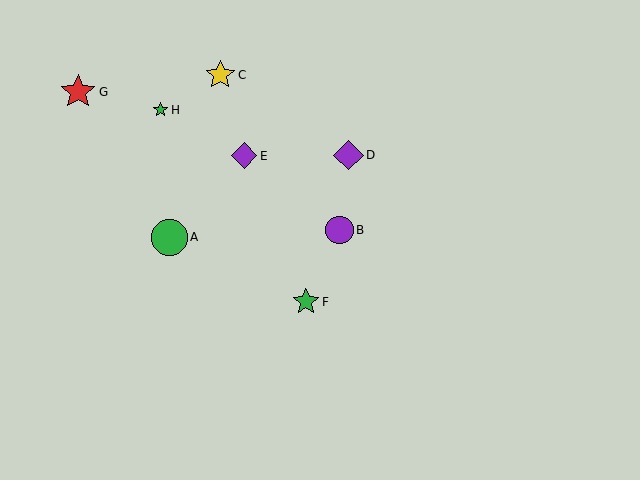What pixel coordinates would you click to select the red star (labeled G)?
Click at (78, 92) to select the red star G.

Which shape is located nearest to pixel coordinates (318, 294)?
The green star (labeled F) at (306, 302) is nearest to that location.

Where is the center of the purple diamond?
The center of the purple diamond is at (244, 156).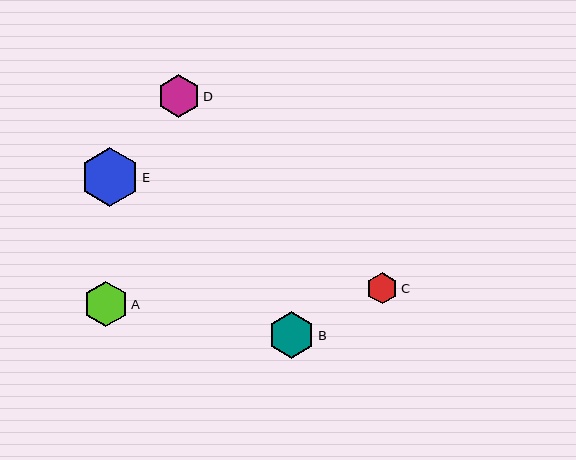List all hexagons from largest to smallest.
From largest to smallest: E, B, A, D, C.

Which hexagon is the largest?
Hexagon E is the largest with a size of approximately 58 pixels.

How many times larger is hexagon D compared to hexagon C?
Hexagon D is approximately 1.4 times the size of hexagon C.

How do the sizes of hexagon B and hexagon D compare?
Hexagon B and hexagon D are approximately the same size.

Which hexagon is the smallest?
Hexagon C is the smallest with a size of approximately 31 pixels.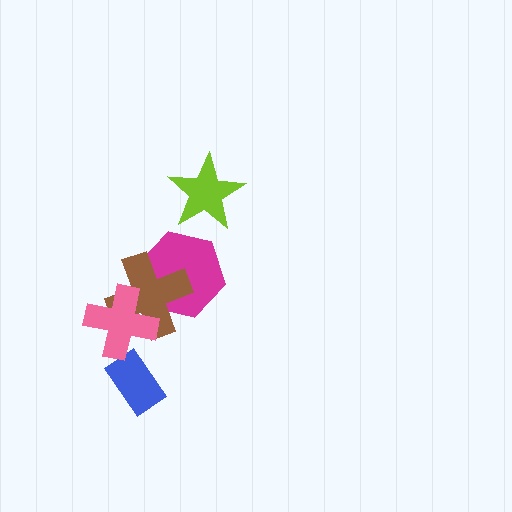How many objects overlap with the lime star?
0 objects overlap with the lime star.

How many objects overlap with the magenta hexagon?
1 object overlaps with the magenta hexagon.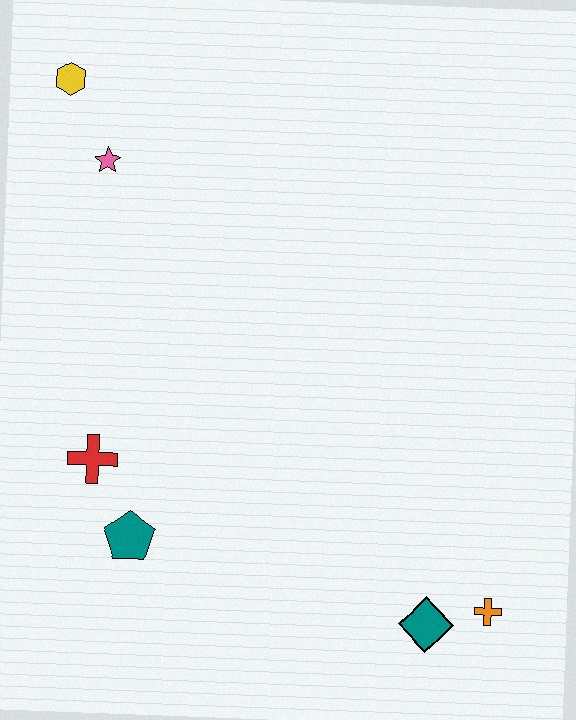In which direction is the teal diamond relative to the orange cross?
The teal diamond is to the left of the orange cross.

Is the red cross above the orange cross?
Yes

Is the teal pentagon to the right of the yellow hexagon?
Yes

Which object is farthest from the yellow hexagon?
The orange cross is farthest from the yellow hexagon.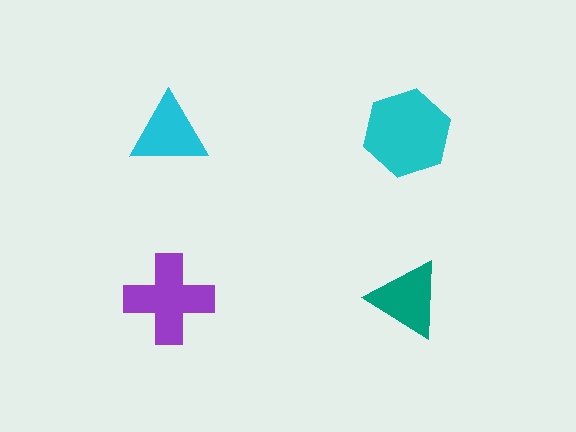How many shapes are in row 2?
2 shapes.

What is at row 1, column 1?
A cyan triangle.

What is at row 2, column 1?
A purple cross.